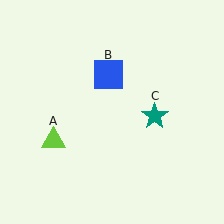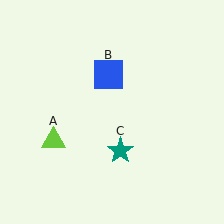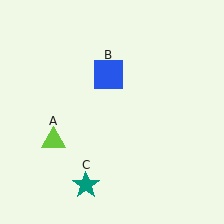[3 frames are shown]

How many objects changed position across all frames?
1 object changed position: teal star (object C).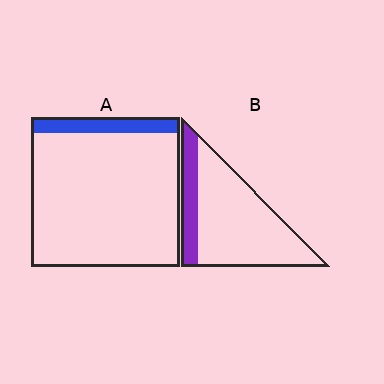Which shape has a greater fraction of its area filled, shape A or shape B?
Shape B.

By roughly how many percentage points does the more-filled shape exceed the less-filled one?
By roughly 10 percentage points (B over A).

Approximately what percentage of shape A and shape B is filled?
A is approximately 10% and B is approximately 20%.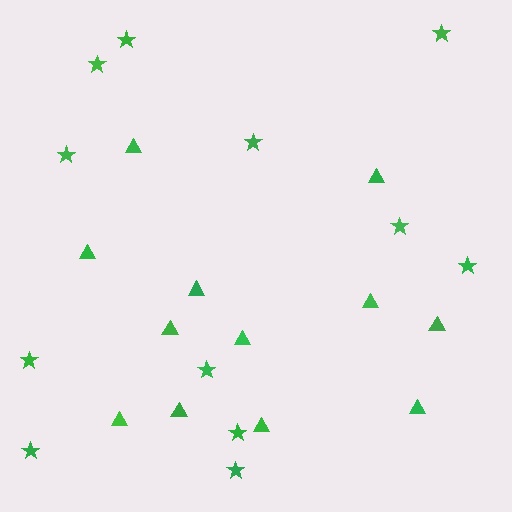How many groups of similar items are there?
There are 2 groups: one group of triangles (12) and one group of stars (12).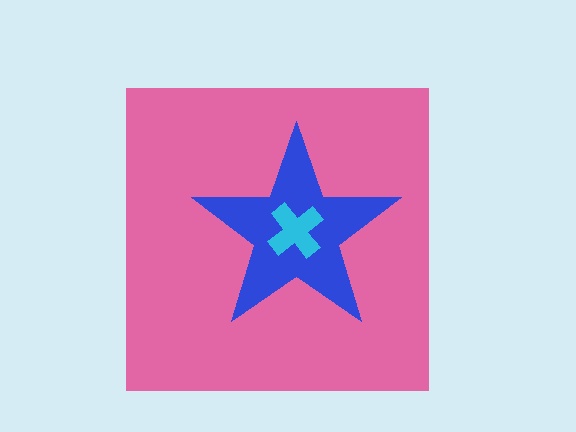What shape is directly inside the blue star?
The cyan cross.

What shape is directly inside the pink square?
The blue star.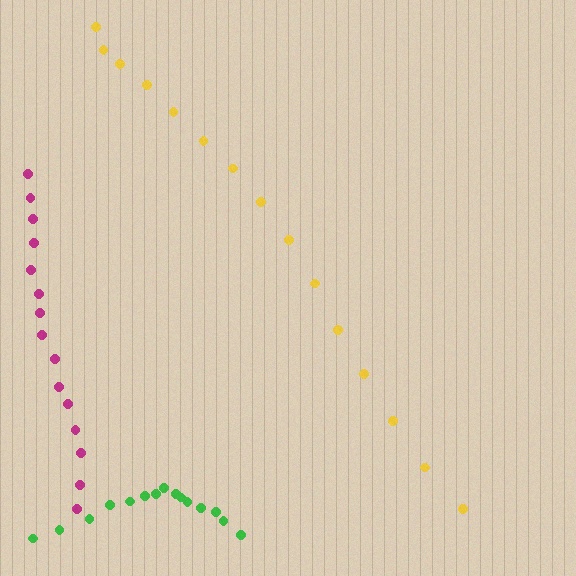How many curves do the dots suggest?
There are 3 distinct paths.